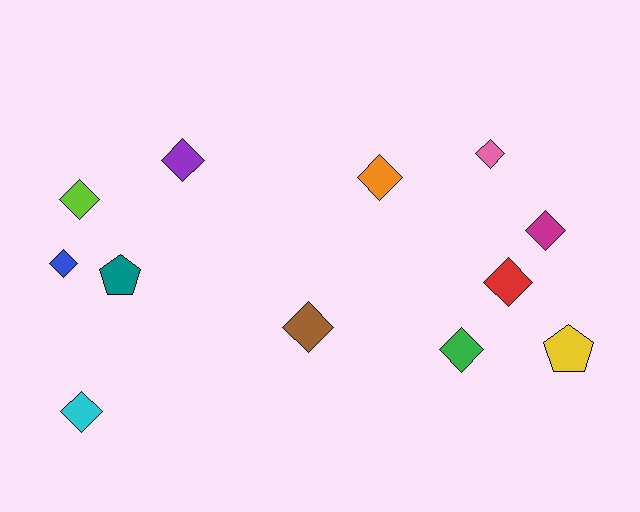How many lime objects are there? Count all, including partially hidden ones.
There is 1 lime object.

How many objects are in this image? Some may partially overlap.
There are 12 objects.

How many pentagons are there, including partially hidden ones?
There are 2 pentagons.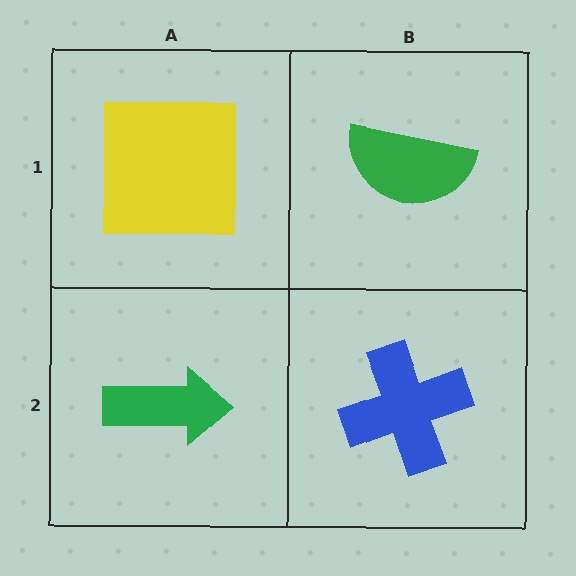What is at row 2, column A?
A green arrow.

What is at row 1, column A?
A yellow square.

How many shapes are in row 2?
2 shapes.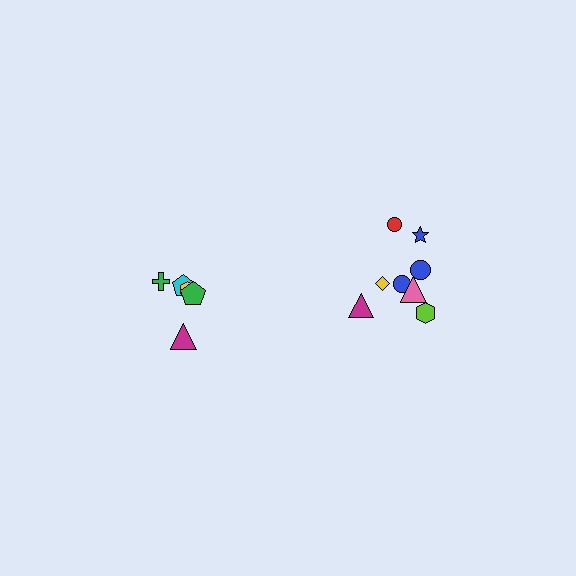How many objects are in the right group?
There are 8 objects.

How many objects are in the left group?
There are 5 objects.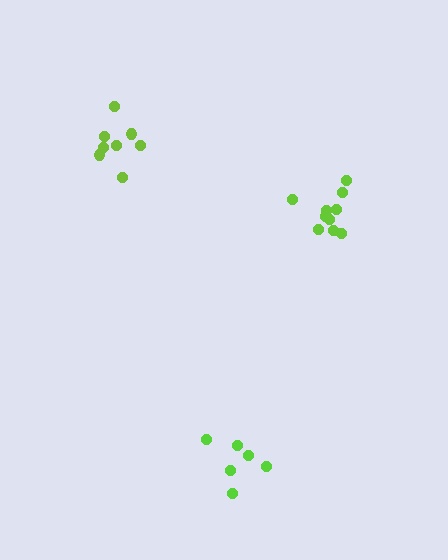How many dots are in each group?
Group 1: 10 dots, Group 2: 6 dots, Group 3: 8 dots (24 total).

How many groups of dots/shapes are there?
There are 3 groups.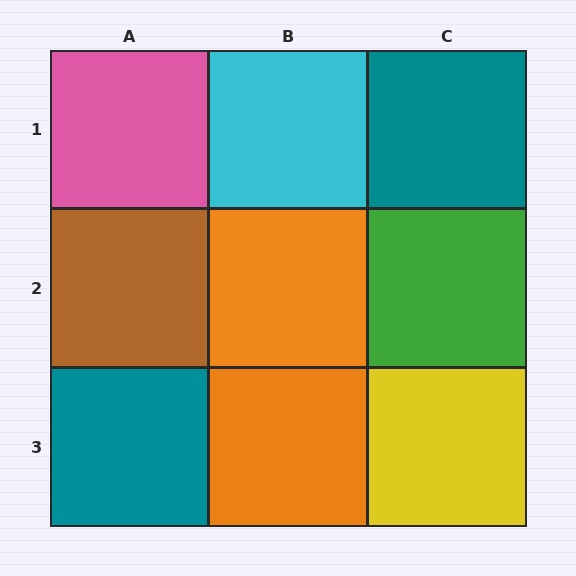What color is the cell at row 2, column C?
Green.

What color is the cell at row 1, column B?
Cyan.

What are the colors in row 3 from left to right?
Teal, orange, yellow.